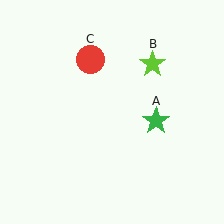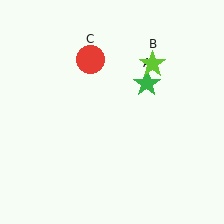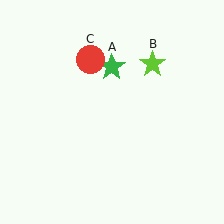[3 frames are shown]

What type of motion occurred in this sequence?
The green star (object A) rotated counterclockwise around the center of the scene.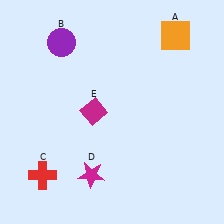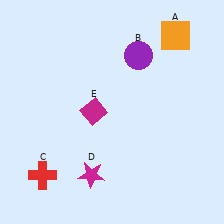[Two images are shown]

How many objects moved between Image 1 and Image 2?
1 object moved between the two images.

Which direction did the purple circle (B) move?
The purple circle (B) moved right.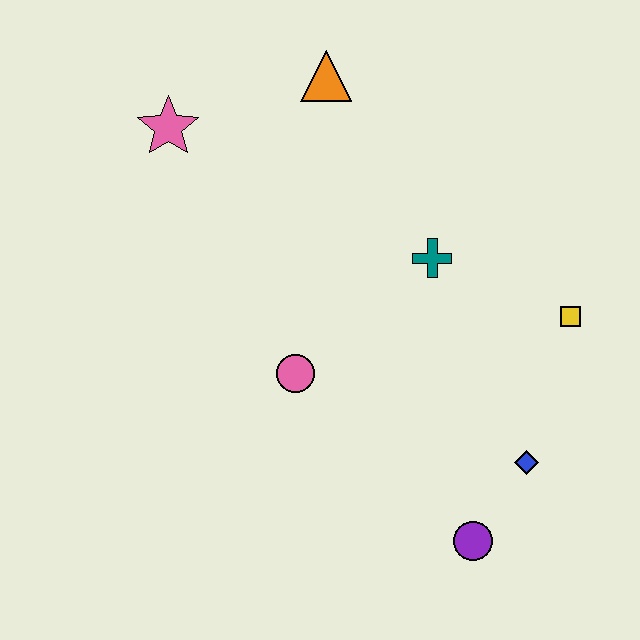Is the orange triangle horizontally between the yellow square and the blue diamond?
No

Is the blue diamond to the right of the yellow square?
No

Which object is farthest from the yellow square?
The pink star is farthest from the yellow square.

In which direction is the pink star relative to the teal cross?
The pink star is to the left of the teal cross.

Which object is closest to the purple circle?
The blue diamond is closest to the purple circle.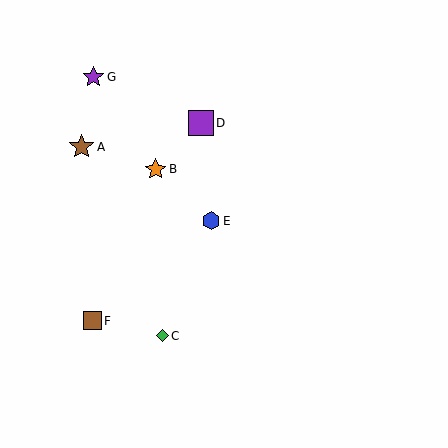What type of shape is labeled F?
Shape F is a brown square.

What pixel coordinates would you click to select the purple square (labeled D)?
Click at (201, 123) to select the purple square D.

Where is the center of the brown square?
The center of the brown square is at (92, 321).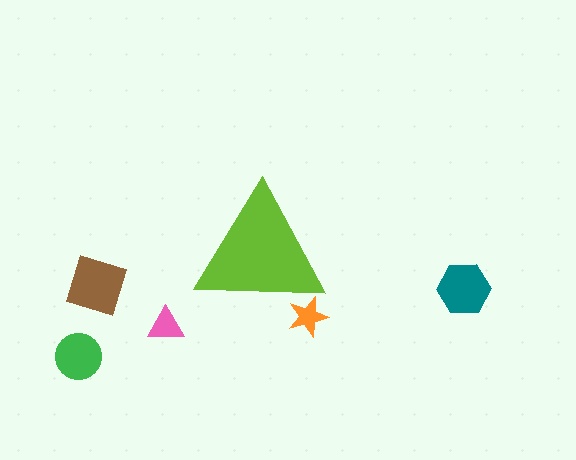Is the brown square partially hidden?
No, the brown square is fully visible.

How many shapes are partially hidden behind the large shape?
1 shape is partially hidden.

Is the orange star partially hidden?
Yes, the orange star is partially hidden behind the lime triangle.